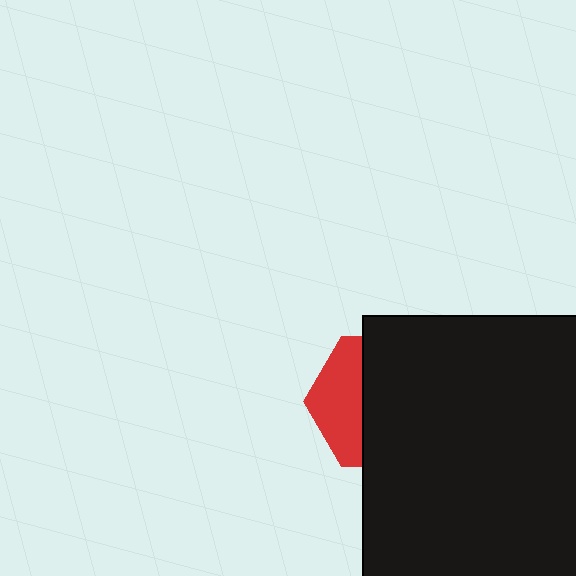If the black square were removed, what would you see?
You would see the complete red hexagon.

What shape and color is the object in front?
The object in front is a black square.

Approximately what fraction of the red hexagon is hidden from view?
Roughly 65% of the red hexagon is hidden behind the black square.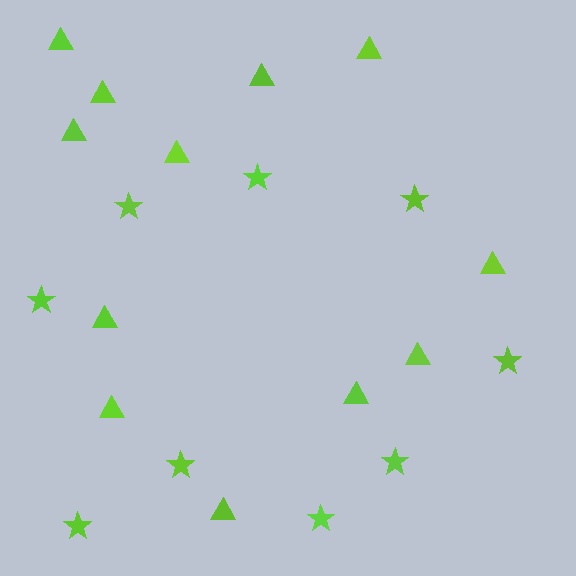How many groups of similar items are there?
There are 2 groups: one group of stars (9) and one group of triangles (12).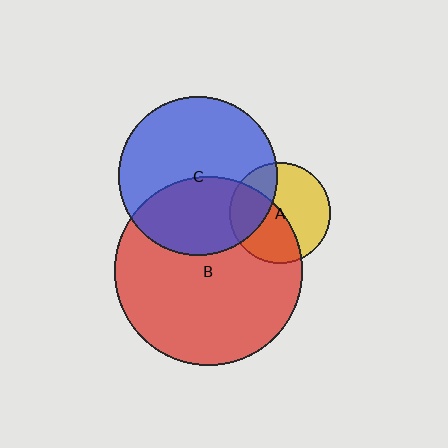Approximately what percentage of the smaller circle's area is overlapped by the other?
Approximately 30%.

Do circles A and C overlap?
Yes.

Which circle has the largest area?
Circle B (red).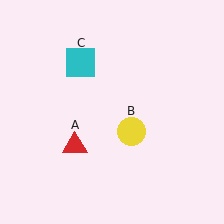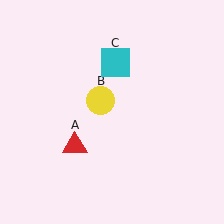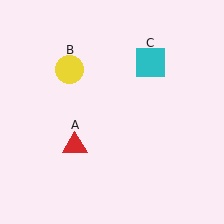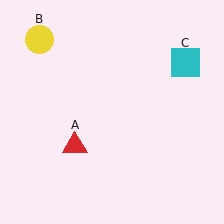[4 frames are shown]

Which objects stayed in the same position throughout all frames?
Red triangle (object A) remained stationary.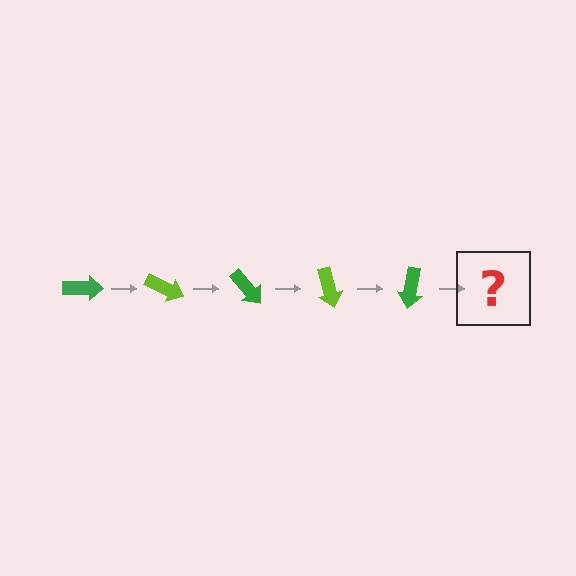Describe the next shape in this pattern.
It should be a lime arrow, rotated 125 degrees from the start.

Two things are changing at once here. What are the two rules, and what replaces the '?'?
The two rules are that it rotates 25 degrees each step and the color cycles through green and lime. The '?' should be a lime arrow, rotated 125 degrees from the start.